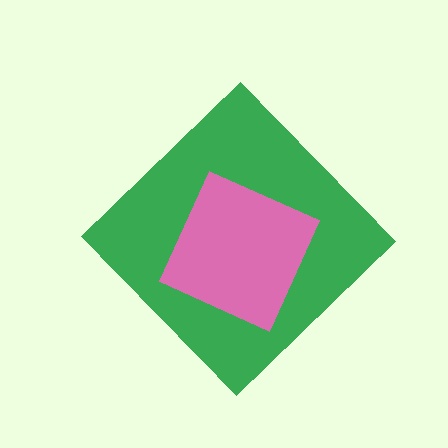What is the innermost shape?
The pink square.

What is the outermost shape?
The green diamond.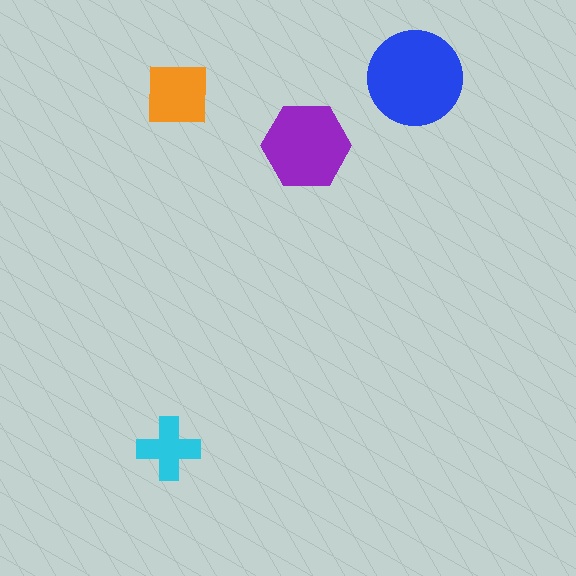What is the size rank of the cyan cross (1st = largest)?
4th.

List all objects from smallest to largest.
The cyan cross, the orange square, the purple hexagon, the blue circle.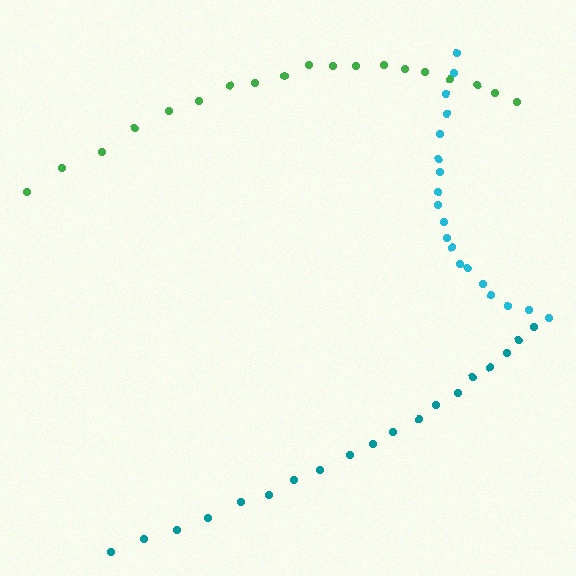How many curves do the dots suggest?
There are 3 distinct paths.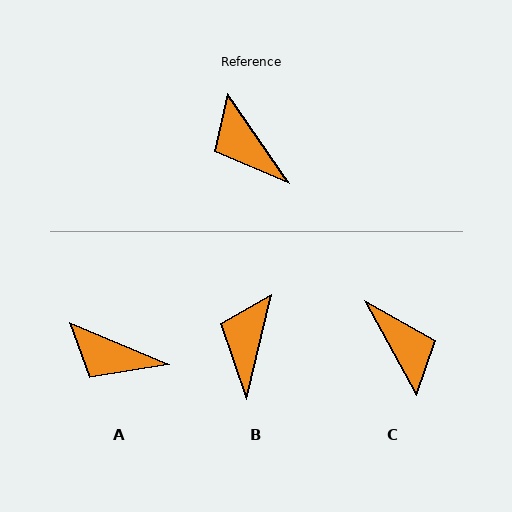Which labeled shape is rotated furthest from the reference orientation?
C, about 174 degrees away.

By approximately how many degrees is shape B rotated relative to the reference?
Approximately 48 degrees clockwise.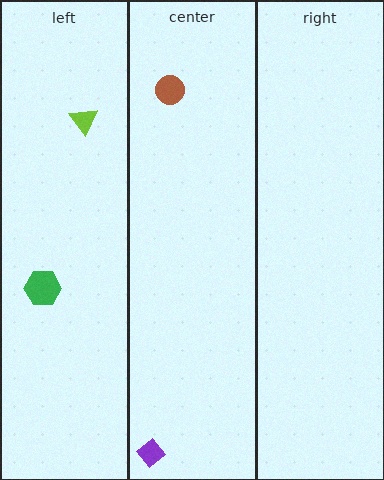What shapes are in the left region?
The green hexagon, the lime triangle.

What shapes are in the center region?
The purple diamond, the brown circle.